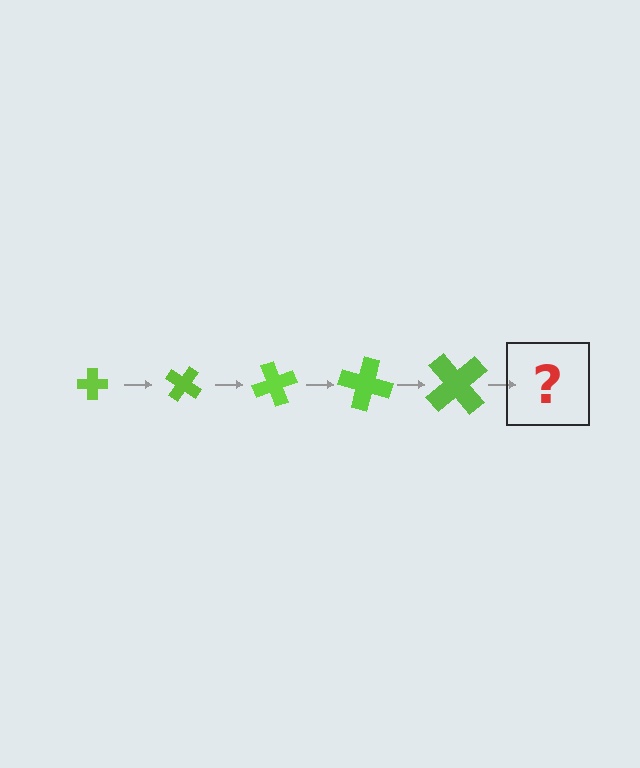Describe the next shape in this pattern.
It should be a cross, larger than the previous one and rotated 175 degrees from the start.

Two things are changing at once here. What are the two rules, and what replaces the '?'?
The two rules are that the cross grows larger each step and it rotates 35 degrees each step. The '?' should be a cross, larger than the previous one and rotated 175 degrees from the start.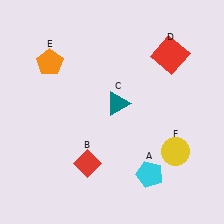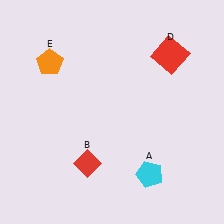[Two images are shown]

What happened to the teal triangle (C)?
The teal triangle (C) was removed in Image 2. It was in the top-right area of Image 1.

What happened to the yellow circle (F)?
The yellow circle (F) was removed in Image 2. It was in the bottom-right area of Image 1.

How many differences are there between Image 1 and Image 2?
There are 2 differences between the two images.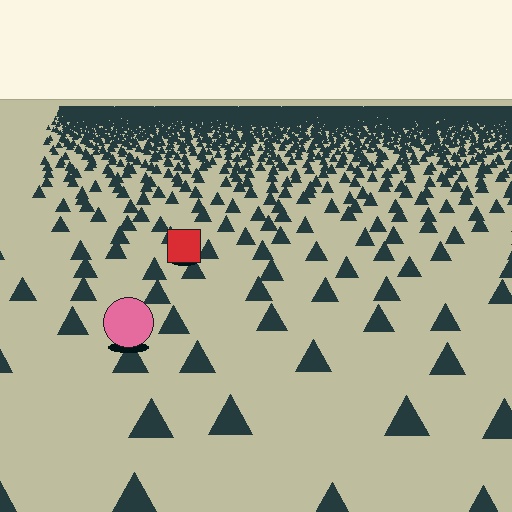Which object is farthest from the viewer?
The red square is farthest from the viewer. It appears smaller and the ground texture around it is denser.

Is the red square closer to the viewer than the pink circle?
No. The pink circle is closer — you can tell from the texture gradient: the ground texture is coarser near it.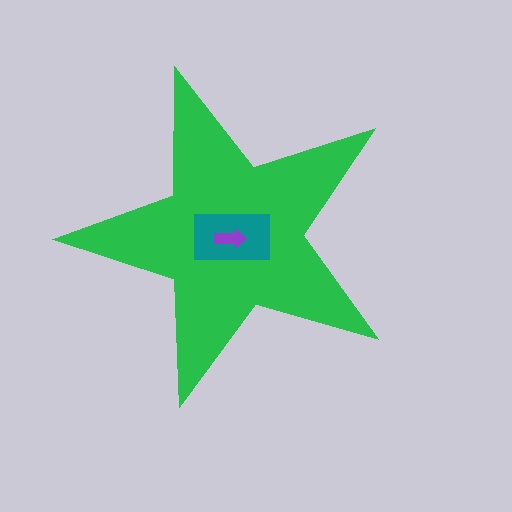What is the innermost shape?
The purple arrow.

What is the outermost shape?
The green star.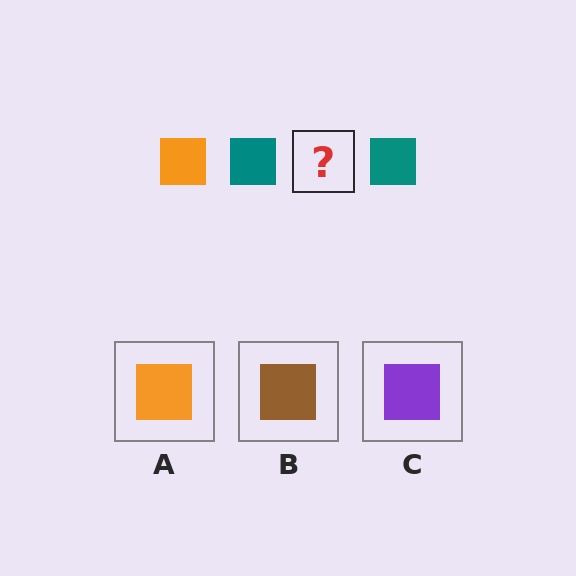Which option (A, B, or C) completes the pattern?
A.